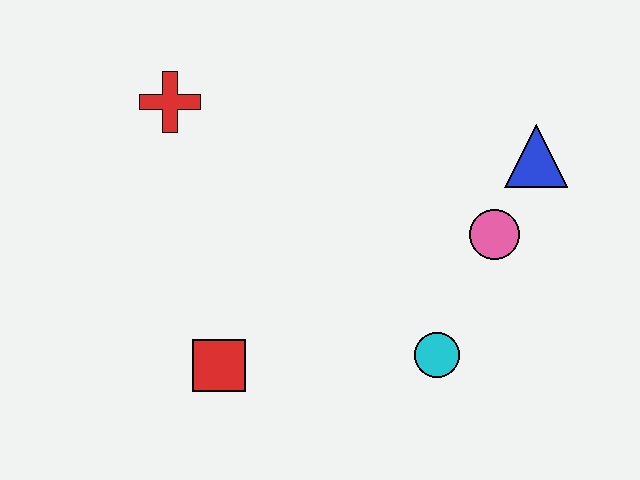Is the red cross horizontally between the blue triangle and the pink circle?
No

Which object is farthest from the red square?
The blue triangle is farthest from the red square.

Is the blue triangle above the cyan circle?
Yes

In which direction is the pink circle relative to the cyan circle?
The pink circle is above the cyan circle.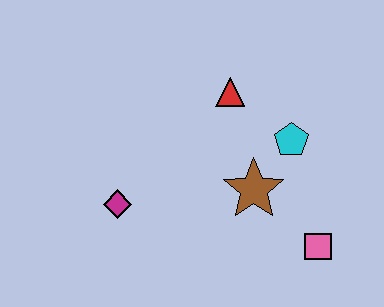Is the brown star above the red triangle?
No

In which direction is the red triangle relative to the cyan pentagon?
The red triangle is to the left of the cyan pentagon.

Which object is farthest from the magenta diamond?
The pink square is farthest from the magenta diamond.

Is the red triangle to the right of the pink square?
No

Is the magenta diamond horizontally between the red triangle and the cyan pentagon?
No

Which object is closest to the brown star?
The cyan pentagon is closest to the brown star.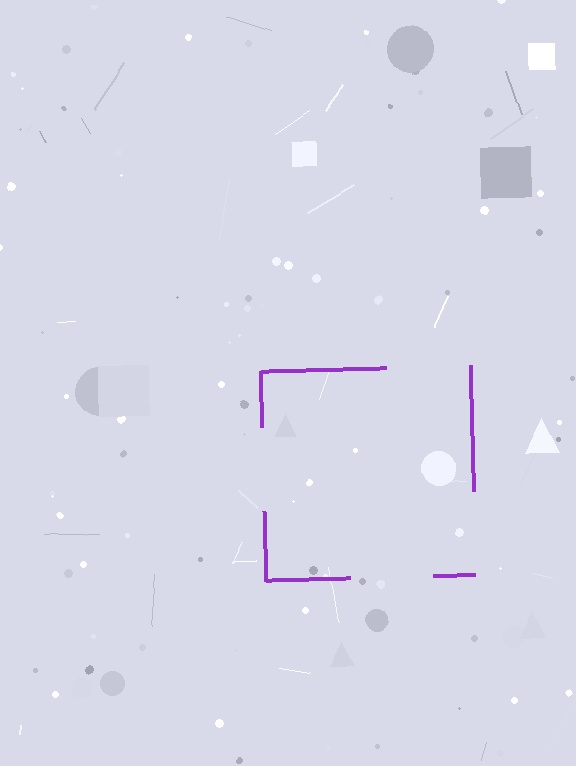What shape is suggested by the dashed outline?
The dashed outline suggests a square.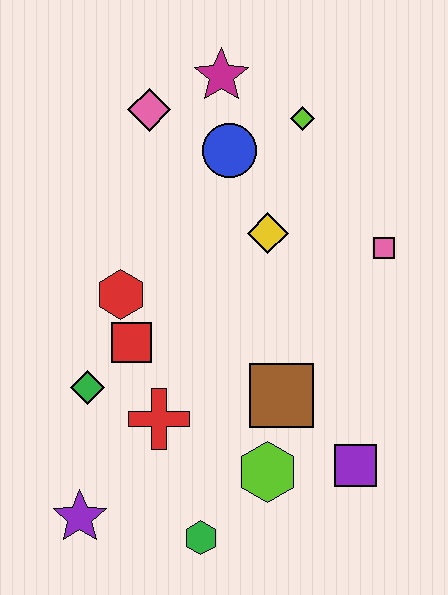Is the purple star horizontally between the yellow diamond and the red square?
No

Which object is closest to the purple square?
The lime hexagon is closest to the purple square.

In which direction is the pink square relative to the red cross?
The pink square is to the right of the red cross.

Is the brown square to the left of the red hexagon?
No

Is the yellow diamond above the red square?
Yes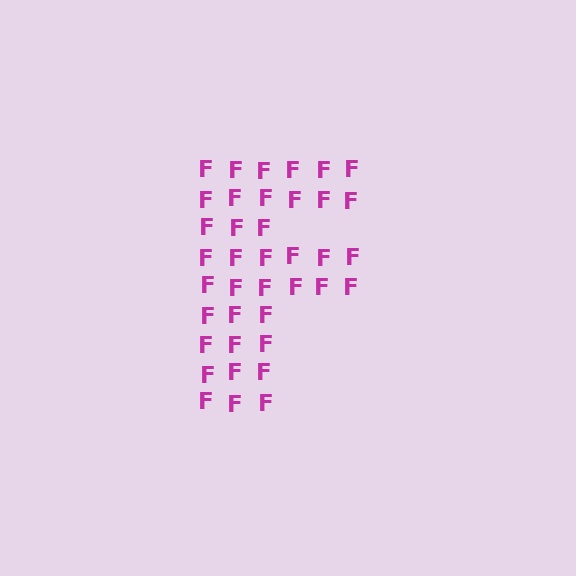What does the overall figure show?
The overall figure shows the letter F.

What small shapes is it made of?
It is made of small letter F's.